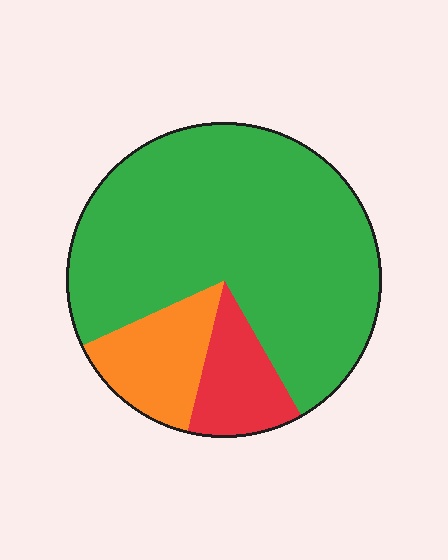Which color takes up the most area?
Green, at roughly 75%.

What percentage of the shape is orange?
Orange takes up less than a quarter of the shape.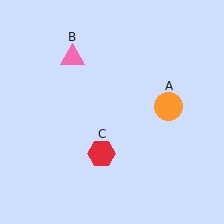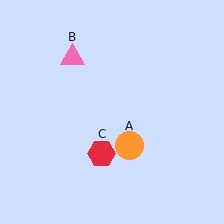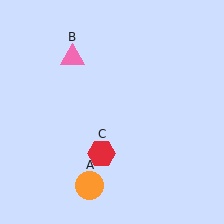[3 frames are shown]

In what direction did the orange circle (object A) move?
The orange circle (object A) moved down and to the left.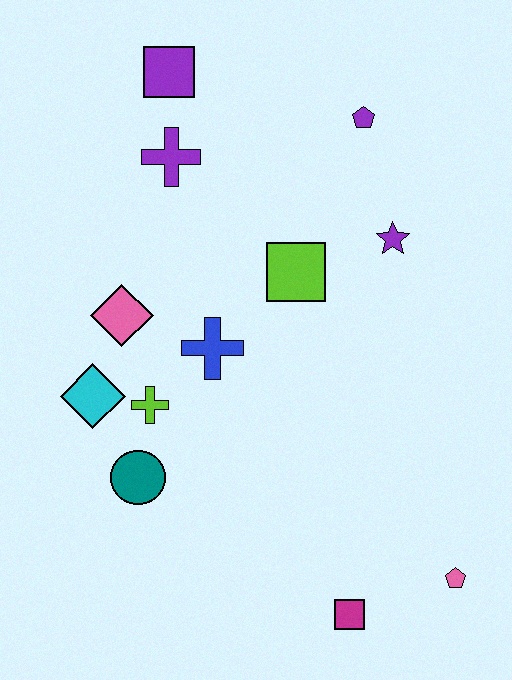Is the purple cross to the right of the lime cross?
Yes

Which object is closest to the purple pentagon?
The purple star is closest to the purple pentagon.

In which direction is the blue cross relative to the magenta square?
The blue cross is above the magenta square.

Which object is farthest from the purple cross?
The pink pentagon is farthest from the purple cross.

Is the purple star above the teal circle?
Yes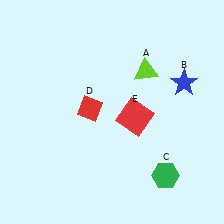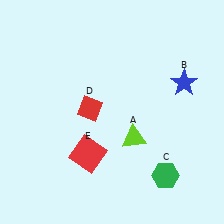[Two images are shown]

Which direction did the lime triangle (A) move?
The lime triangle (A) moved down.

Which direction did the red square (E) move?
The red square (E) moved left.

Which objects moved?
The objects that moved are: the lime triangle (A), the red square (E).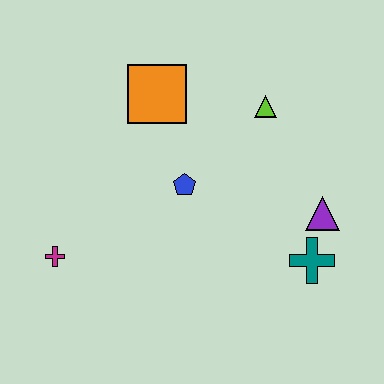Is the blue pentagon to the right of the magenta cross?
Yes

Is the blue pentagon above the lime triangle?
No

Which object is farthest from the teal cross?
The magenta cross is farthest from the teal cross.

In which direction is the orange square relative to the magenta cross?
The orange square is above the magenta cross.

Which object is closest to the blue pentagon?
The orange square is closest to the blue pentagon.